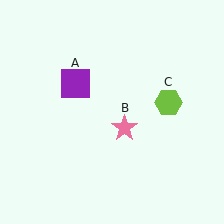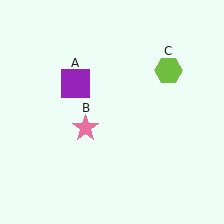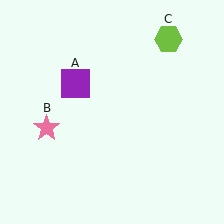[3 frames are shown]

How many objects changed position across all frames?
2 objects changed position: pink star (object B), lime hexagon (object C).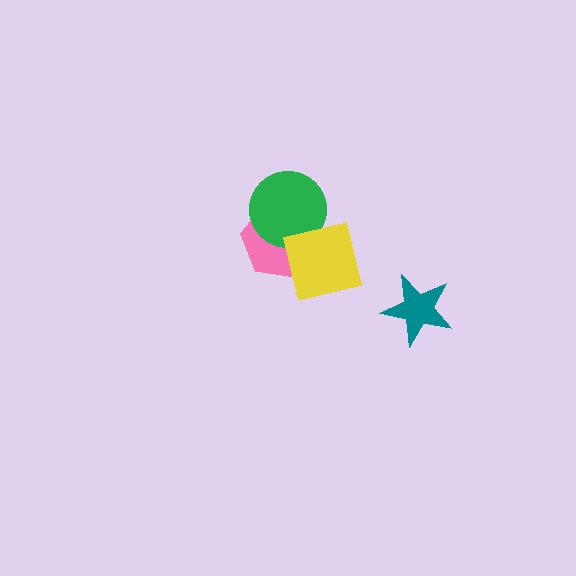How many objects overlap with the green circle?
2 objects overlap with the green circle.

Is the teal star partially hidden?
No, no other shape covers it.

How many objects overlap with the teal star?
0 objects overlap with the teal star.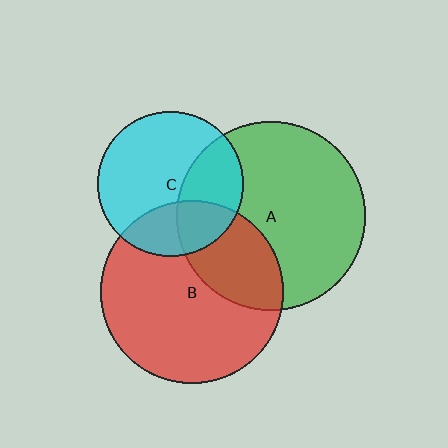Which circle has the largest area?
Circle A (green).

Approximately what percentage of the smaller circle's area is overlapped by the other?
Approximately 25%.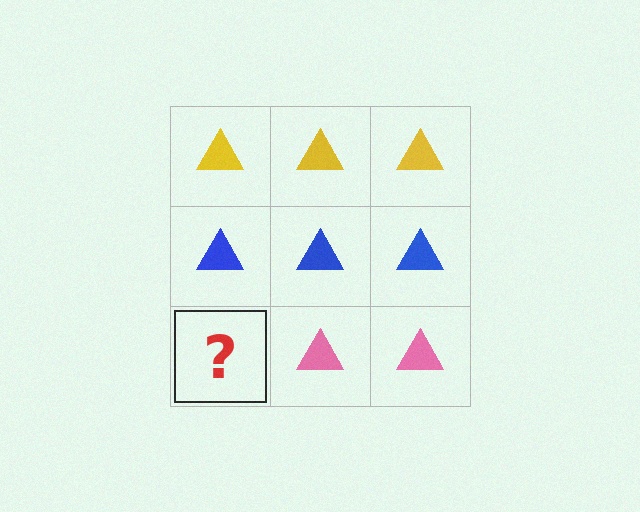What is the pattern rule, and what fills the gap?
The rule is that each row has a consistent color. The gap should be filled with a pink triangle.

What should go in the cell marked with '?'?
The missing cell should contain a pink triangle.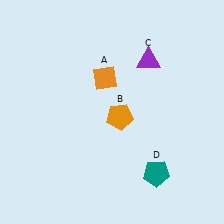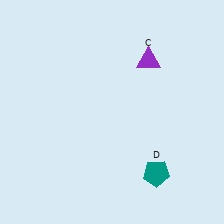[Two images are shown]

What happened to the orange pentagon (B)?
The orange pentagon (B) was removed in Image 2. It was in the bottom-right area of Image 1.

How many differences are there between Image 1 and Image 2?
There are 2 differences between the two images.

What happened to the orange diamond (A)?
The orange diamond (A) was removed in Image 2. It was in the top-left area of Image 1.